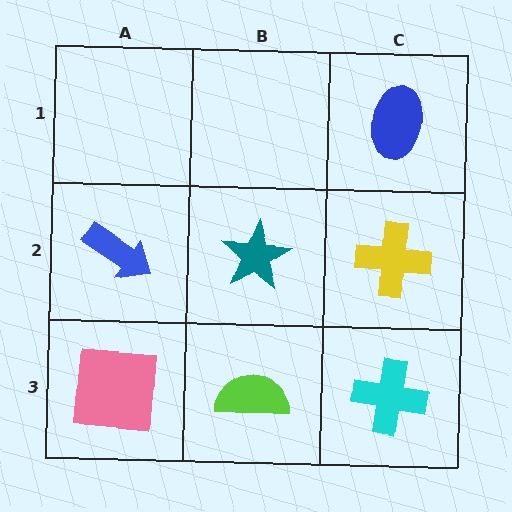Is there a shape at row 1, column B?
No, that cell is empty.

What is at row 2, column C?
A yellow cross.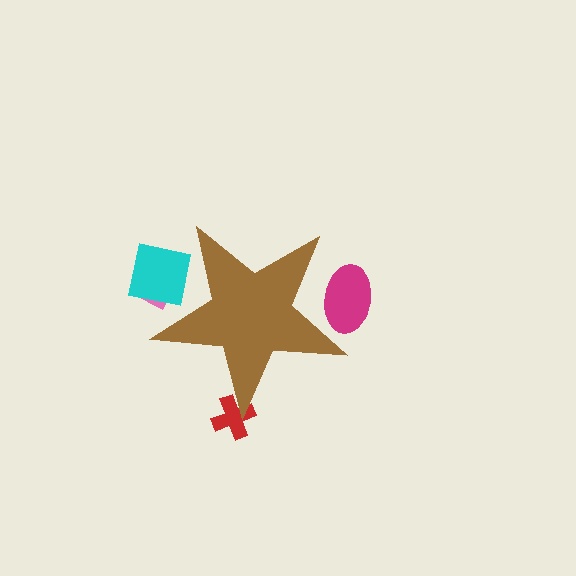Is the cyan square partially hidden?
Yes, the cyan square is partially hidden behind the brown star.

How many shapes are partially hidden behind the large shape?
4 shapes are partially hidden.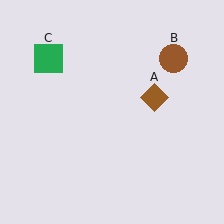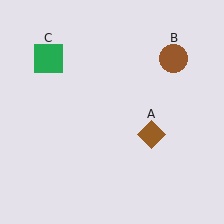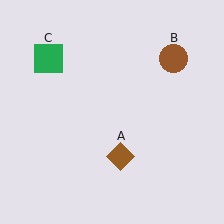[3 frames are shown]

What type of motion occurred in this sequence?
The brown diamond (object A) rotated clockwise around the center of the scene.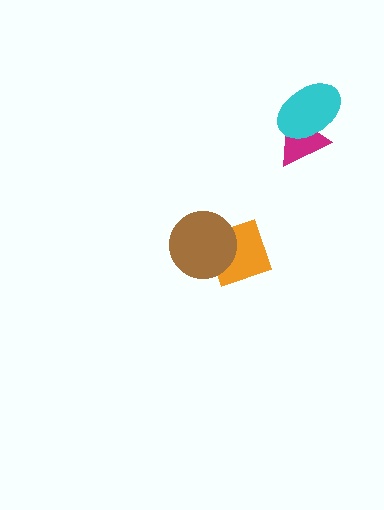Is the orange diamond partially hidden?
Yes, it is partially covered by another shape.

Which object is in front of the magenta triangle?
The cyan ellipse is in front of the magenta triangle.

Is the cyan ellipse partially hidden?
No, no other shape covers it.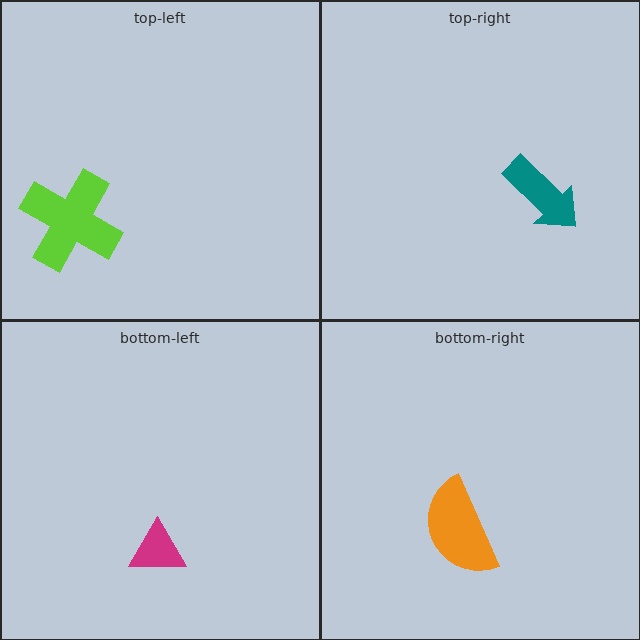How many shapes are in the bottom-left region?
1.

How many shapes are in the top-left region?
1.